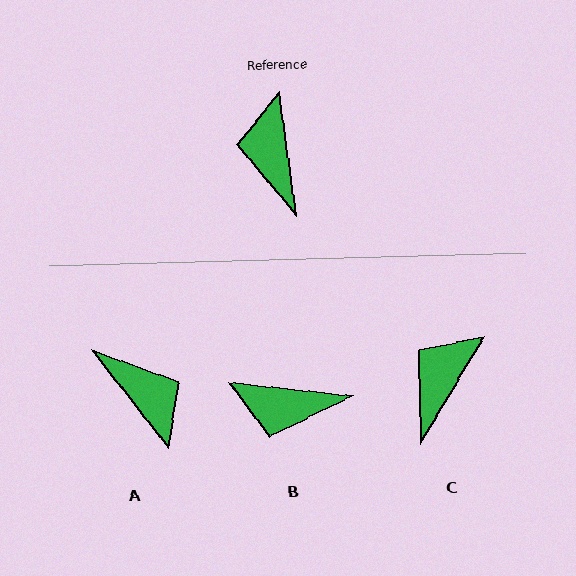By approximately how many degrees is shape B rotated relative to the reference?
Approximately 76 degrees counter-clockwise.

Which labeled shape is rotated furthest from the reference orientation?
A, about 150 degrees away.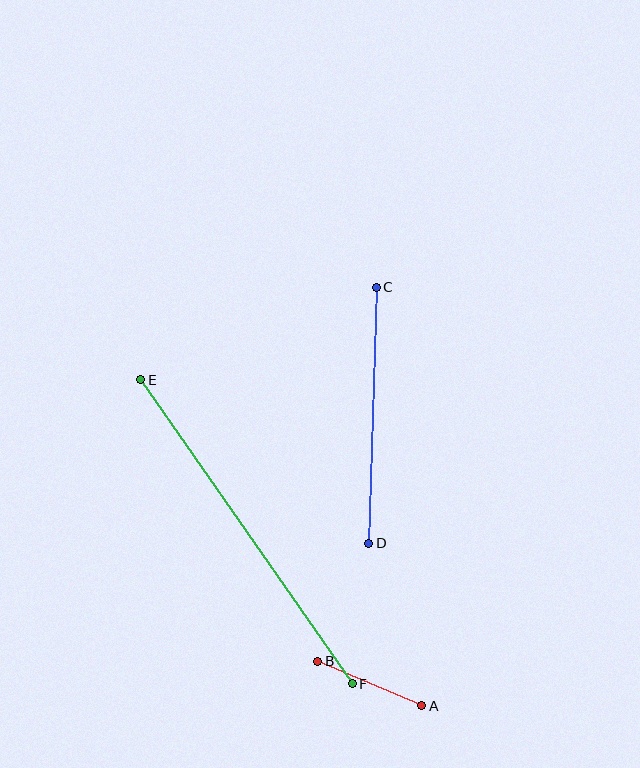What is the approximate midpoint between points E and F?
The midpoint is at approximately (246, 532) pixels.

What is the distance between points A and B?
The distance is approximately 113 pixels.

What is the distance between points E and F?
The distance is approximately 370 pixels.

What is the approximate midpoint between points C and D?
The midpoint is at approximately (373, 415) pixels.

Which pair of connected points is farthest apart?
Points E and F are farthest apart.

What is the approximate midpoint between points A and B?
The midpoint is at approximately (370, 684) pixels.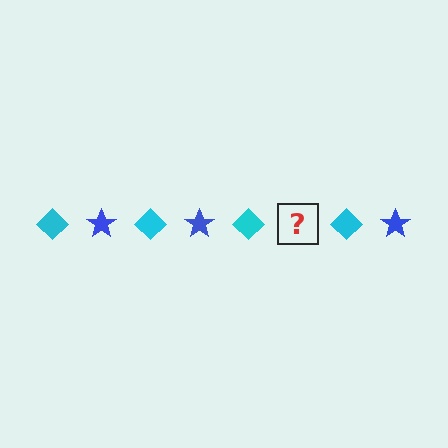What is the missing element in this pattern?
The missing element is a blue star.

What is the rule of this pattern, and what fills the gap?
The rule is that the pattern alternates between cyan diamond and blue star. The gap should be filled with a blue star.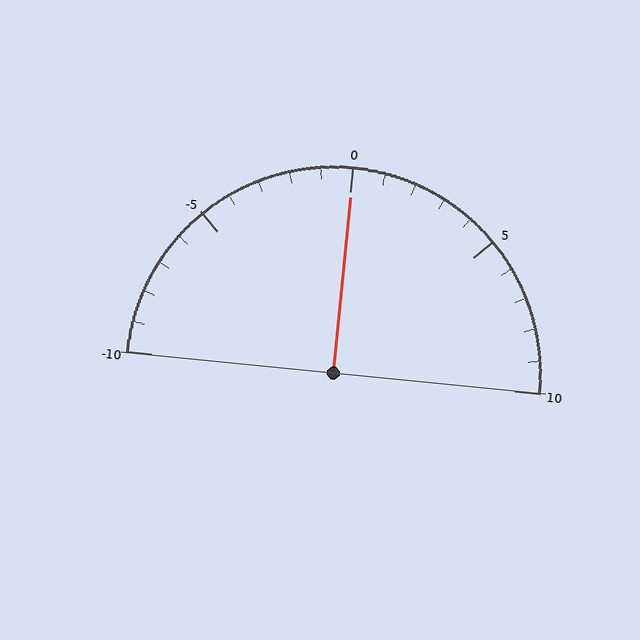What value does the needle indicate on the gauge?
The needle indicates approximately 0.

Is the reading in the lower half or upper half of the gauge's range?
The reading is in the upper half of the range (-10 to 10).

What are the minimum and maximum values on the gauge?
The gauge ranges from -10 to 10.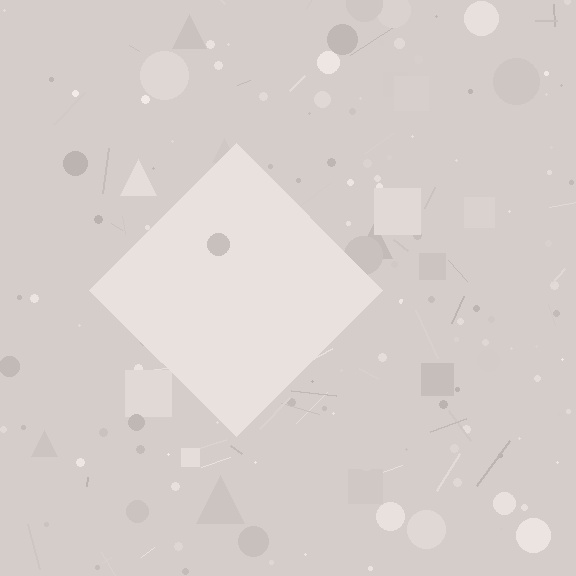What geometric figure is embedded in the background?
A diamond is embedded in the background.